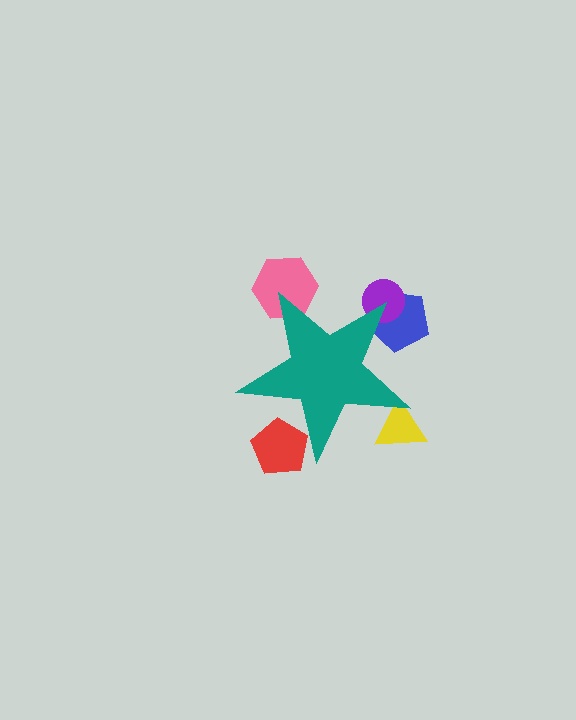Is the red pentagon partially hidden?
Yes, the red pentagon is partially hidden behind the teal star.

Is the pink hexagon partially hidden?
Yes, the pink hexagon is partially hidden behind the teal star.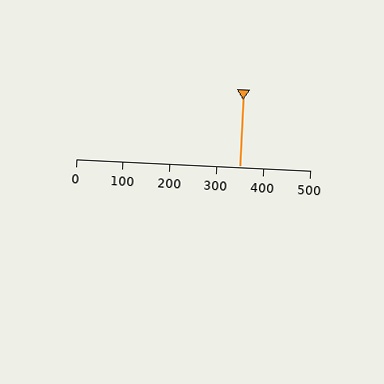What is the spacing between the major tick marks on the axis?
The major ticks are spaced 100 apart.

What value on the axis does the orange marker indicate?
The marker indicates approximately 350.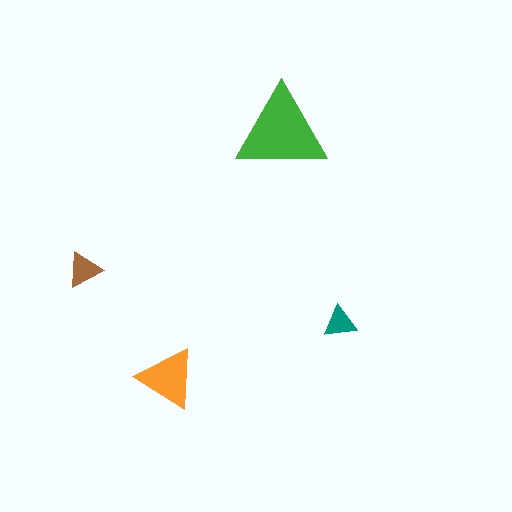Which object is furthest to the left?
The brown triangle is leftmost.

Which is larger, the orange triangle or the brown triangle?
The orange one.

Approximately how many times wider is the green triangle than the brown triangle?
About 2.5 times wider.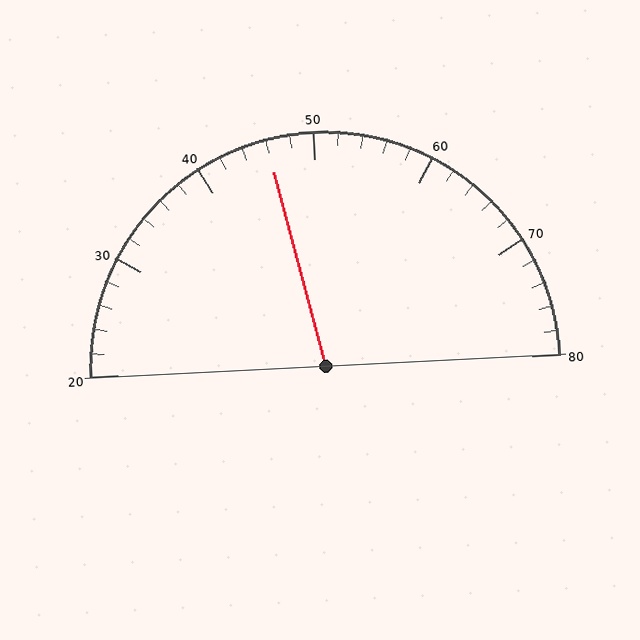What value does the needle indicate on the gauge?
The needle indicates approximately 46.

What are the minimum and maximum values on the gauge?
The gauge ranges from 20 to 80.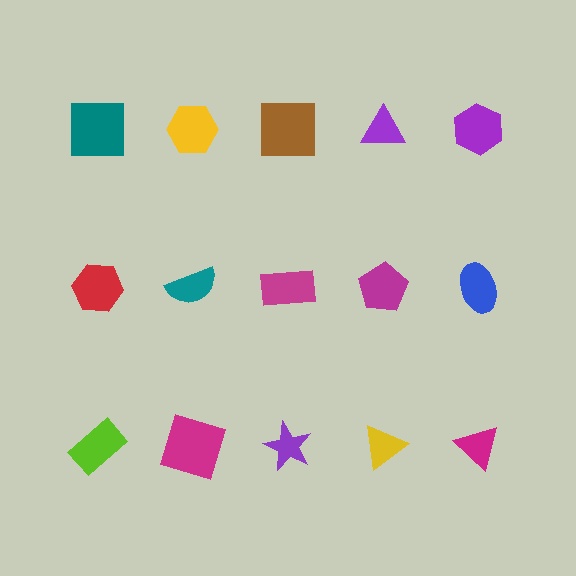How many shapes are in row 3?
5 shapes.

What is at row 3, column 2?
A magenta square.